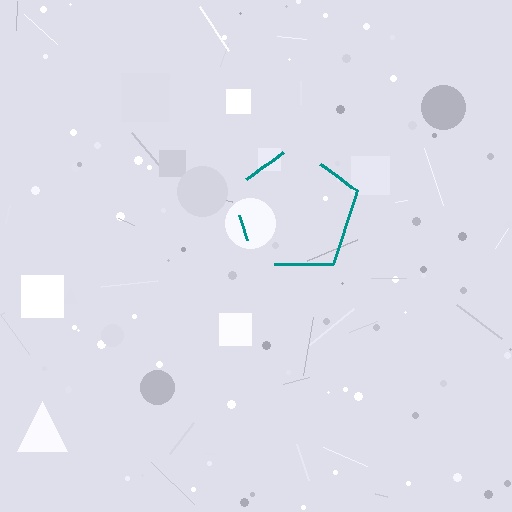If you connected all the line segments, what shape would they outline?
They would outline a pentagon.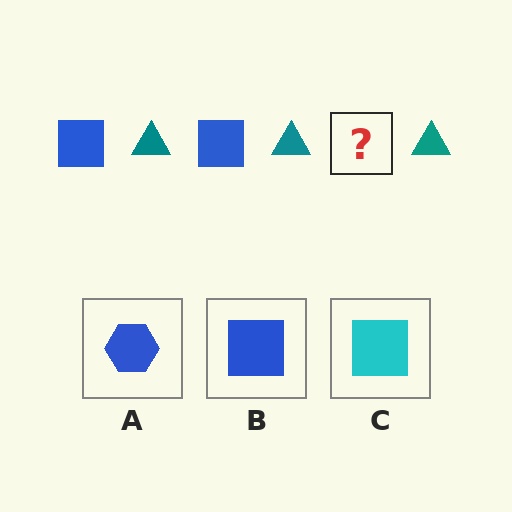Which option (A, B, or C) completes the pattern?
B.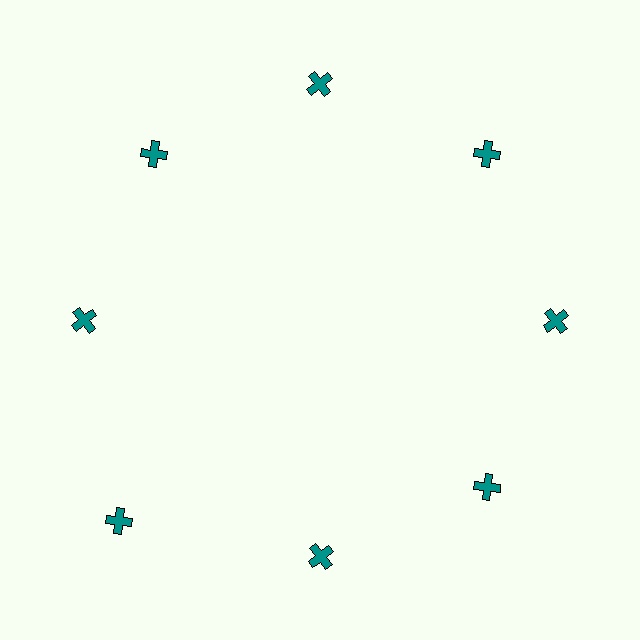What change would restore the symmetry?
The symmetry would be restored by moving it inward, back onto the ring so that all 8 crosses sit at equal angles and equal distance from the center.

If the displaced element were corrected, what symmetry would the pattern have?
It would have 8-fold rotational symmetry — the pattern would map onto itself every 45 degrees.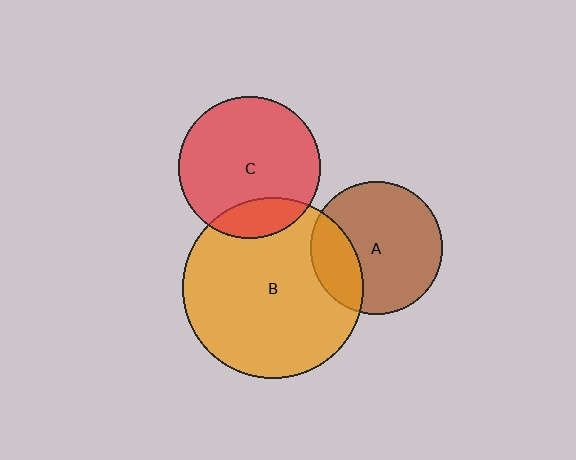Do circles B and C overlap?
Yes.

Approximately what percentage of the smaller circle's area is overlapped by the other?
Approximately 15%.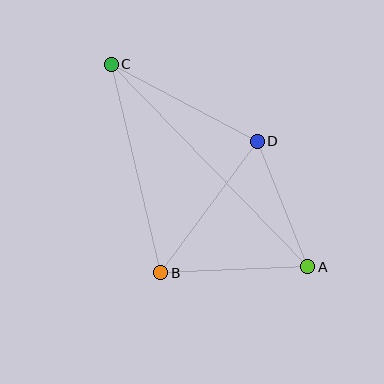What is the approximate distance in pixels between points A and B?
The distance between A and B is approximately 147 pixels.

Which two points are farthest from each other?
Points A and C are farthest from each other.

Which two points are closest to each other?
Points A and D are closest to each other.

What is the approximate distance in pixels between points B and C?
The distance between B and C is approximately 214 pixels.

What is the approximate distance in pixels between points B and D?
The distance between B and D is approximately 163 pixels.